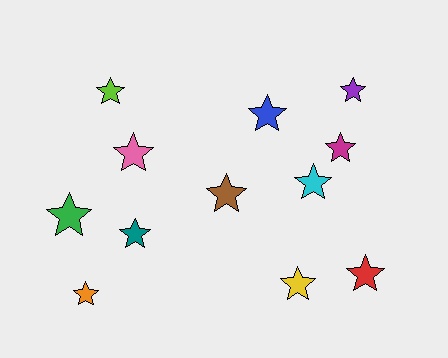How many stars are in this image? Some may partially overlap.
There are 12 stars.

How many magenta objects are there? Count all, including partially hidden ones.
There is 1 magenta object.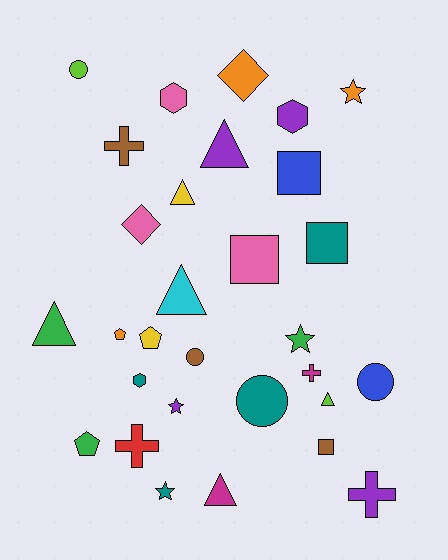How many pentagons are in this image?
There are 3 pentagons.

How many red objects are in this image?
There is 1 red object.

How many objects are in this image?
There are 30 objects.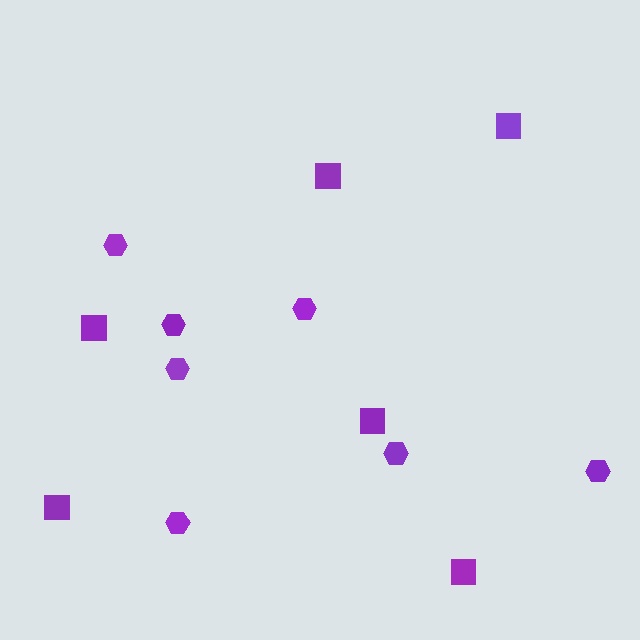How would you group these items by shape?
There are 2 groups: one group of squares (6) and one group of hexagons (7).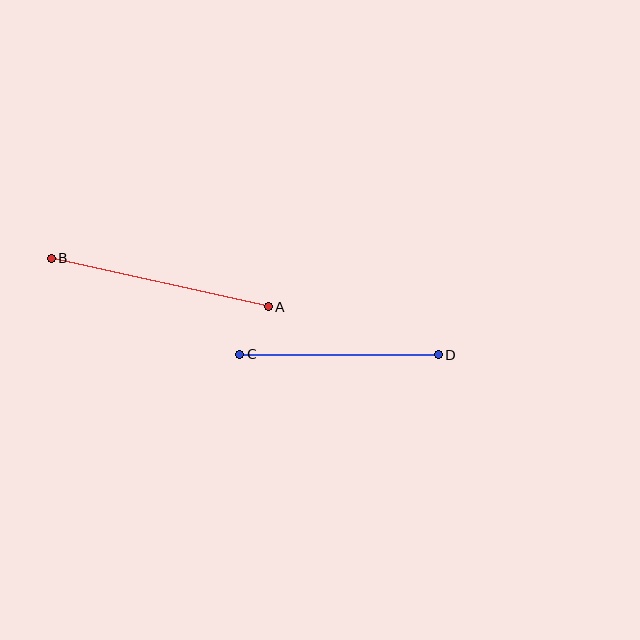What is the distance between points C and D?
The distance is approximately 198 pixels.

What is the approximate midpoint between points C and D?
The midpoint is at approximately (339, 355) pixels.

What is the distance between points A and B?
The distance is approximately 222 pixels.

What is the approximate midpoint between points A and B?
The midpoint is at approximately (160, 282) pixels.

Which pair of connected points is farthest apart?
Points A and B are farthest apart.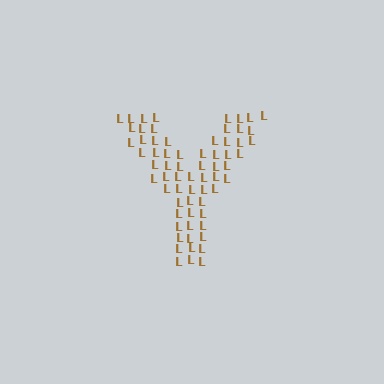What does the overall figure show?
The overall figure shows the letter Y.